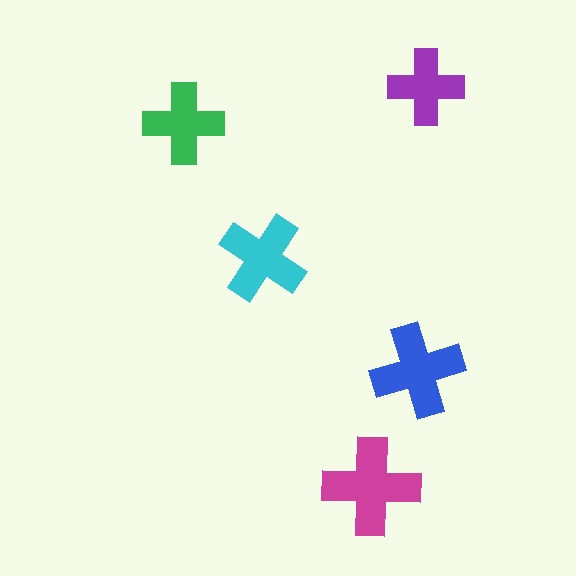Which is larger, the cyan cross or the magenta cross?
The magenta one.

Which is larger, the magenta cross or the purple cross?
The magenta one.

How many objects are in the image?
There are 5 objects in the image.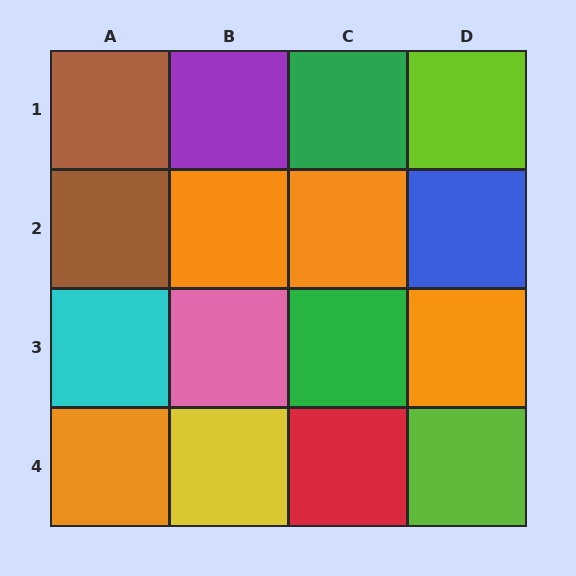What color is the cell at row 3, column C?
Green.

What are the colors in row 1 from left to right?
Brown, purple, green, lime.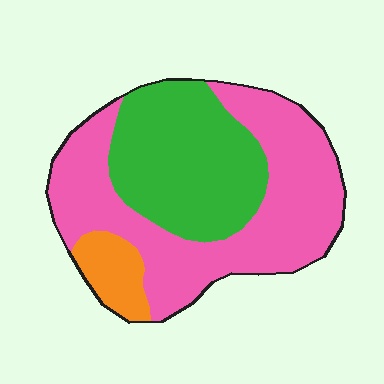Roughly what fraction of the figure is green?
Green covers 37% of the figure.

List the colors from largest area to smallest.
From largest to smallest: pink, green, orange.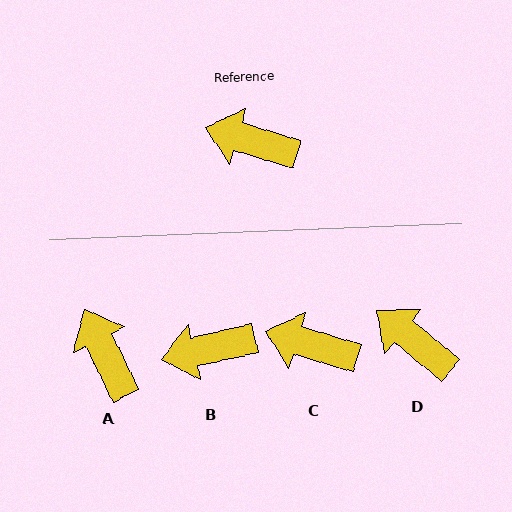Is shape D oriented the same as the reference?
No, it is off by about 23 degrees.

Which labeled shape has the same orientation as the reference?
C.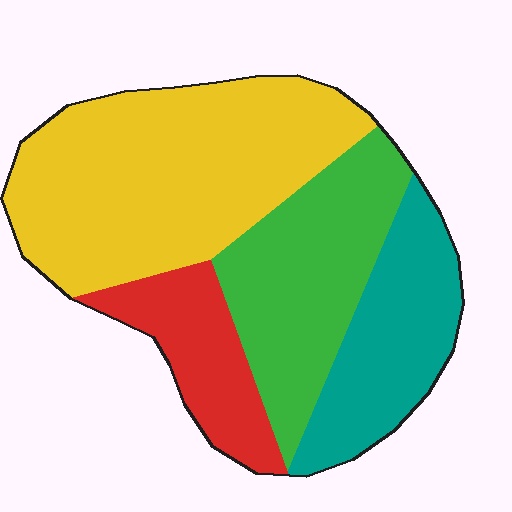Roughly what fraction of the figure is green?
Green covers around 25% of the figure.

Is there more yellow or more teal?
Yellow.